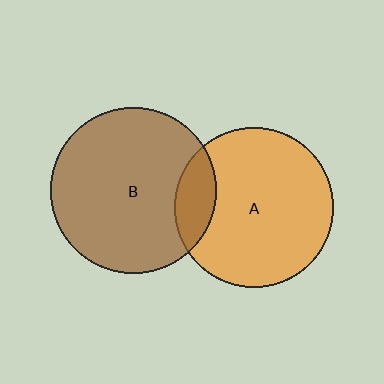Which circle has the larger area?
Circle B (brown).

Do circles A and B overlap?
Yes.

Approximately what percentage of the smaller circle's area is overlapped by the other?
Approximately 15%.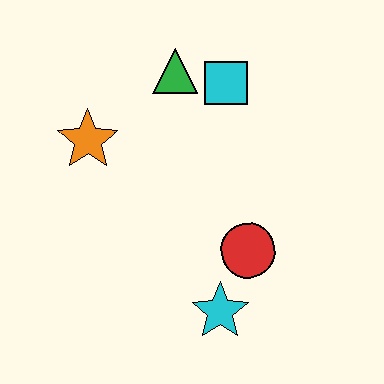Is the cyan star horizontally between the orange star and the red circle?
Yes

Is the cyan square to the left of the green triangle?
No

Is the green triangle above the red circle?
Yes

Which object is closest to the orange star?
The green triangle is closest to the orange star.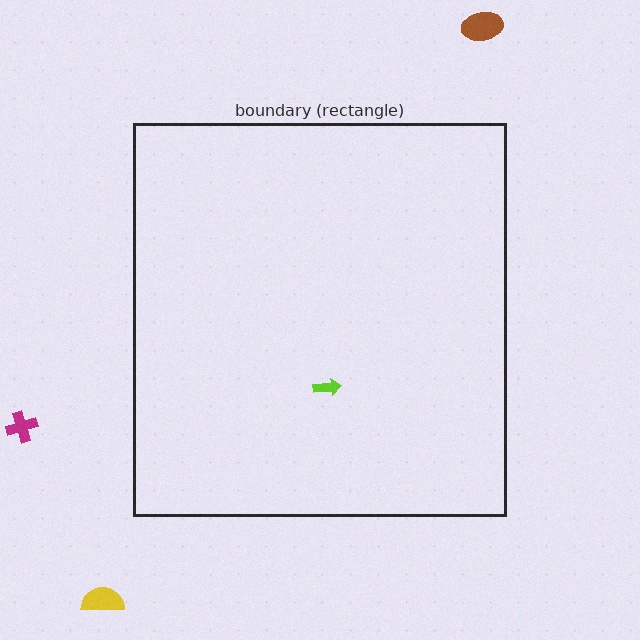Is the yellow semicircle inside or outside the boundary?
Outside.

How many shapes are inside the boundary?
1 inside, 3 outside.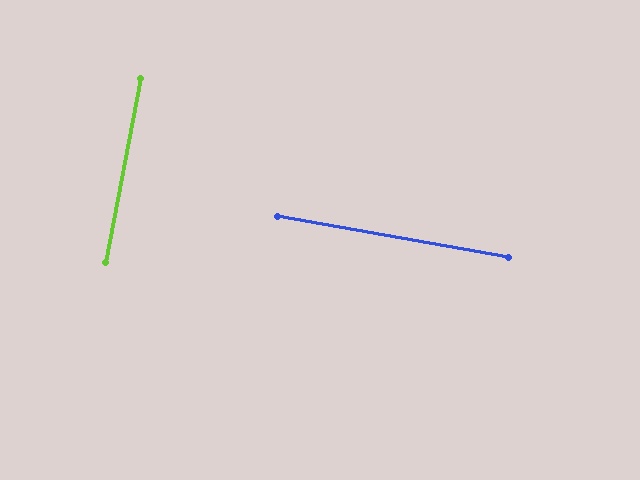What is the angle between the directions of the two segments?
Approximately 90 degrees.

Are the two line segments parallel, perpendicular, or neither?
Perpendicular — they meet at approximately 90°.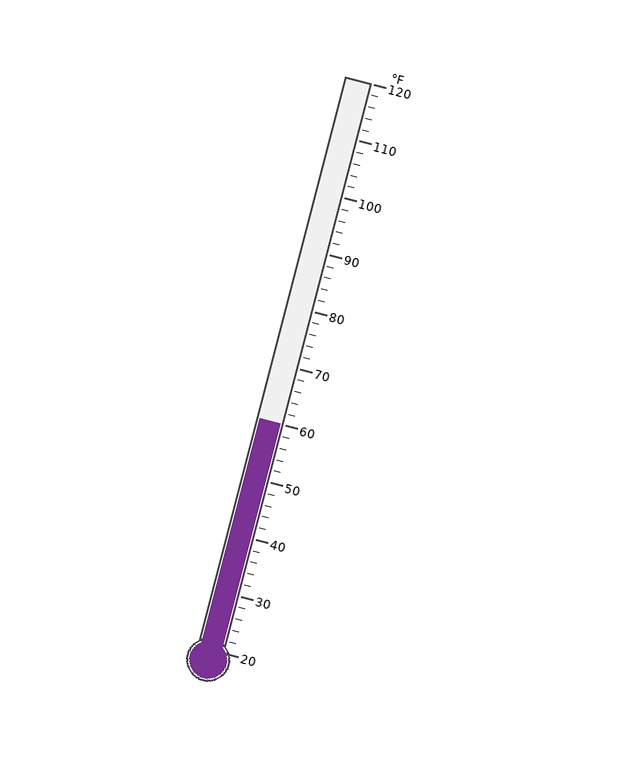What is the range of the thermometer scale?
The thermometer scale ranges from 20°F to 120°F.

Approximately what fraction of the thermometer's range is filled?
The thermometer is filled to approximately 40% of its range.